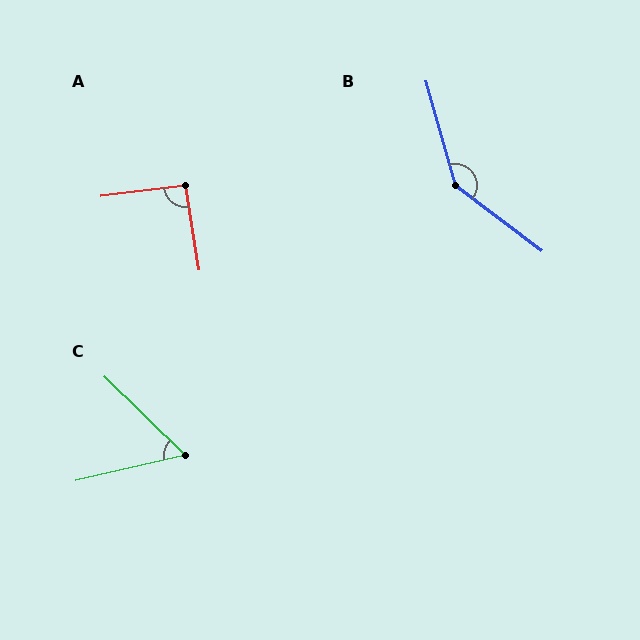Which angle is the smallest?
C, at approximately 57 degrees.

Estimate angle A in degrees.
Approximately 92 degrees.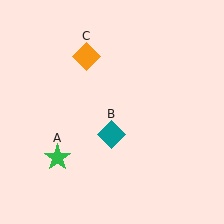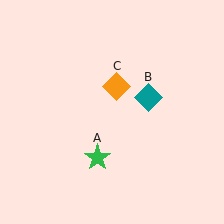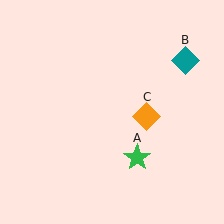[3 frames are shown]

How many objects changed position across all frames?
3 objects changed position: green star (object A), teal diamond (object B), orange diamond (object C).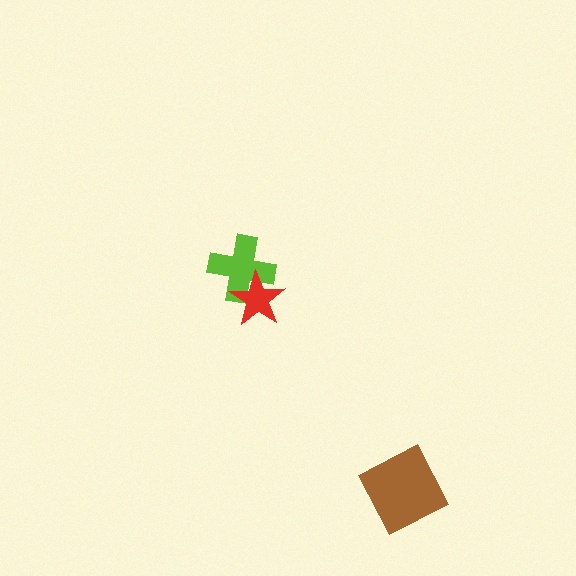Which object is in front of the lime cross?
The red star is in front of the lime cross.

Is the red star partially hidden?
No, no other shape covers it.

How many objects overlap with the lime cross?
1 object overlaps with the lime cross.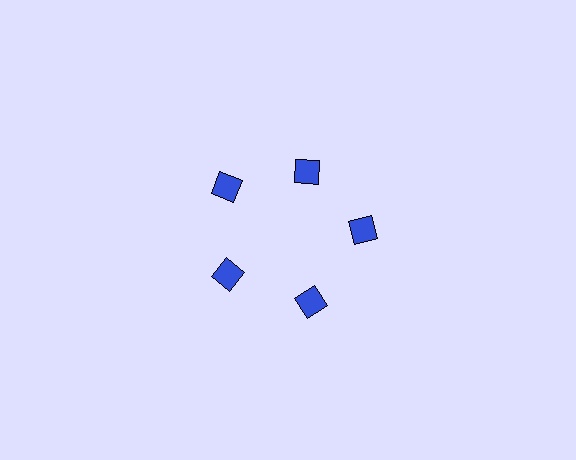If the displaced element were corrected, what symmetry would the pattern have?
It would have 5-fold rotational symmetry — the pattern would map onto itself every 72 degrees.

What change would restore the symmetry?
The symmetry would be restored by moving it outward, back onto the ring so that all 5 squares sit at equal angles and equal distance from the center.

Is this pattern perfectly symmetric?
No. The 5 blue squares are arranged in a ring, but one element near the 1 o'clock position is pulled inward toward the center, breaking the 5-fold rotational symmetry.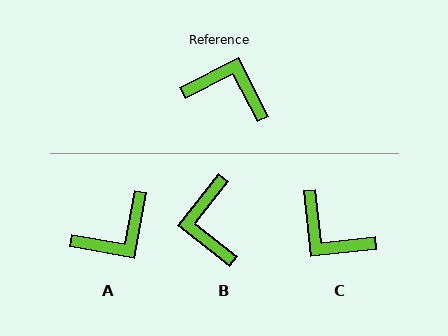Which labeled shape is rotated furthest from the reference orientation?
C, about 159 degrees away.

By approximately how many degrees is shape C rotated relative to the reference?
Approximately 159 degrees counter-clockwise.